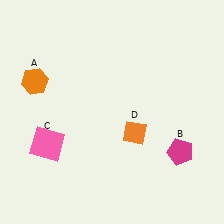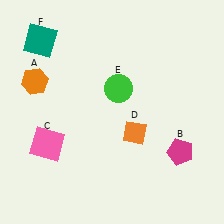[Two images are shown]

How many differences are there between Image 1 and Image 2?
There are 2 differences between the two images.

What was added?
A green circle (E), a teal square (F) were added in Image 2.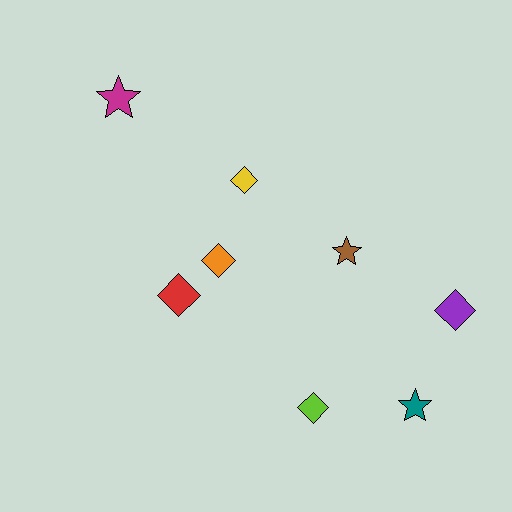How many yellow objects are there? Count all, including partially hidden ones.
There is 1 yellow object.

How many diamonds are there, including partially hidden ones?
There are 5 diamonds.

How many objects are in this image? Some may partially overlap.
There are 8 objects.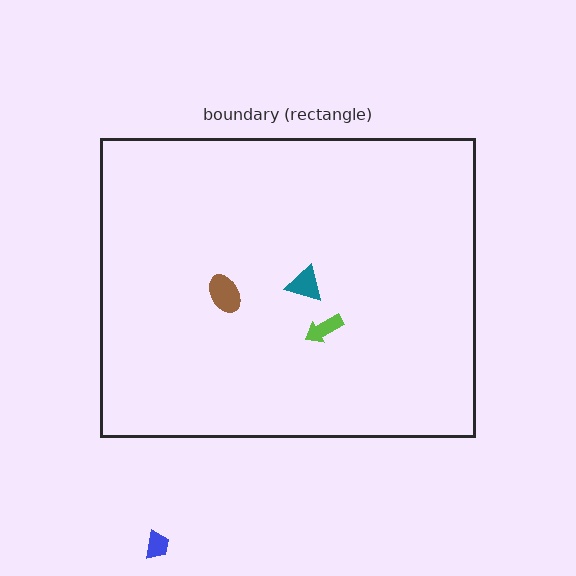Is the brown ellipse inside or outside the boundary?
Inside.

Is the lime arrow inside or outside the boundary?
Inside.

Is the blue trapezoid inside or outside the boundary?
Outside.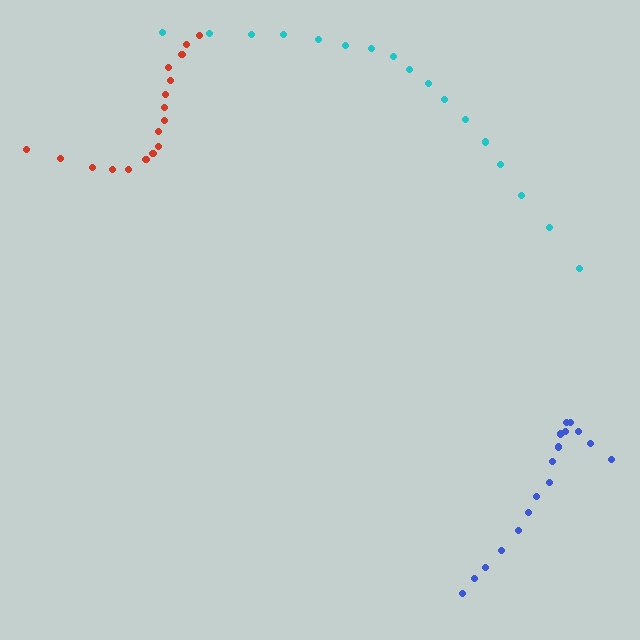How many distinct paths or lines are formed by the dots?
There are 3 distinct paths.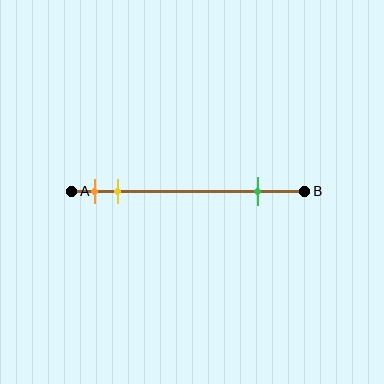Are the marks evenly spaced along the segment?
No, the marks are not evenly spaced.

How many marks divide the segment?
There are 3 marks dividing the segment.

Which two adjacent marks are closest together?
The orange and yellow marks are the closest adjacent pair.